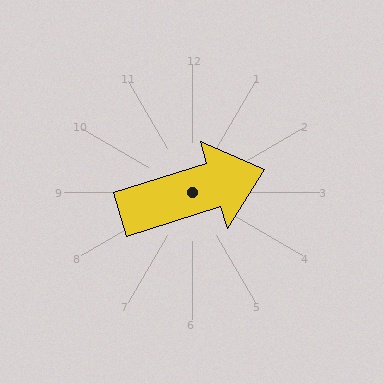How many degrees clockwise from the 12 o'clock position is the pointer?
Approximately 73 degrees.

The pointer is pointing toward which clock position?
Roughly 2 o'clock.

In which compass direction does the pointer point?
East.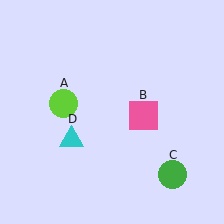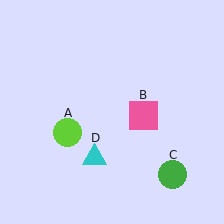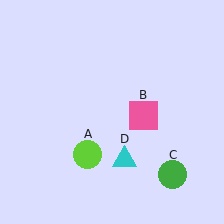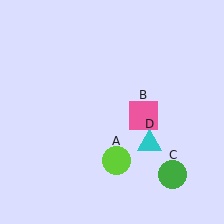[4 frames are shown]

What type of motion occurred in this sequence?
The lime circle (object A), cyan triangle (object D) rotated counterclockwise around the center of the scene.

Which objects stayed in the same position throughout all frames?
Pink square (object B) and green circle (object C) remained stationary.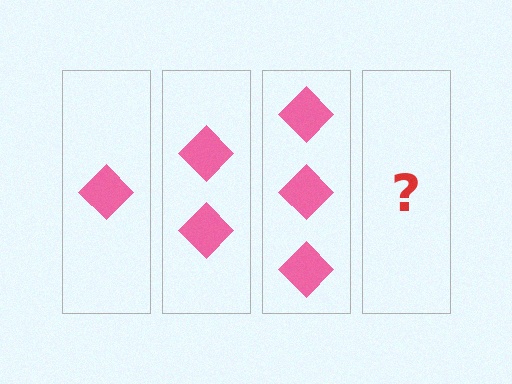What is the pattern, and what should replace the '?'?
The pattern is that each step adds one more diamond. The '?' should be 4 diamonds.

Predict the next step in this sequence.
The next step is 4 diamonds.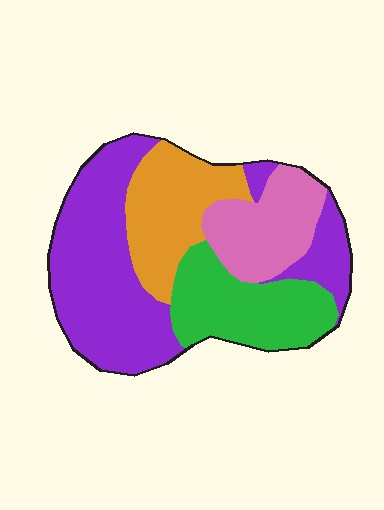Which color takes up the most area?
Purple, at roughly 45%.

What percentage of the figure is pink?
Pink covers roughly 15% of the figure.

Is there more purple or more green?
Purple.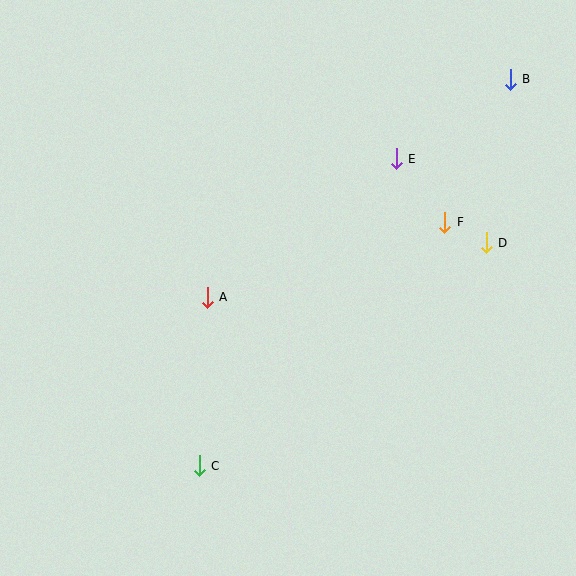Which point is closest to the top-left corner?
Point A is closest to the top-left corner.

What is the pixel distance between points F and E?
The distance between F and E is 80 pixels.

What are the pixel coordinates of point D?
Point D is at (486, 243).